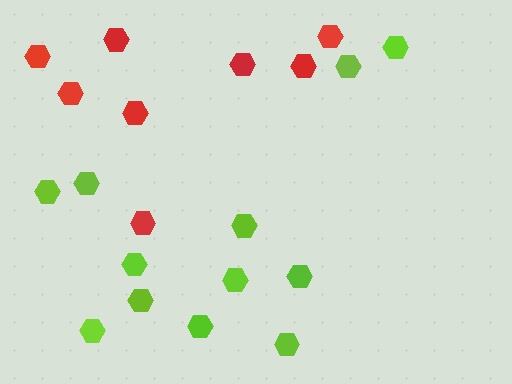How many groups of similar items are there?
There are 2 groups: one group of red hexagons (8) and one group of lime hexagons (12).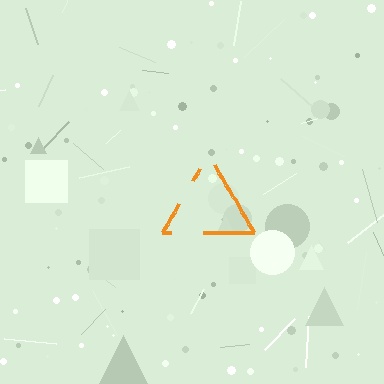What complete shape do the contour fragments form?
The contour fragments form a triangle.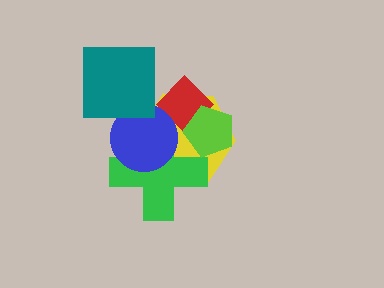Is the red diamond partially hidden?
Yes, it is partially covered by another shape.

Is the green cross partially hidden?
Yes, it is partially covered by another shape.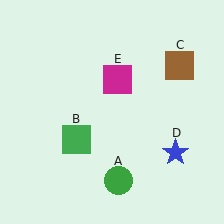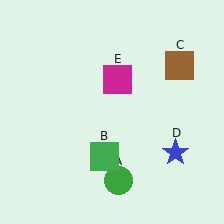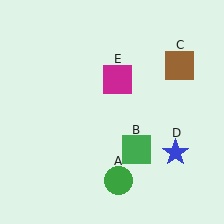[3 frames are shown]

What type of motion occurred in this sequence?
The green square (object B) rotated counterclockwise around the center of the scene.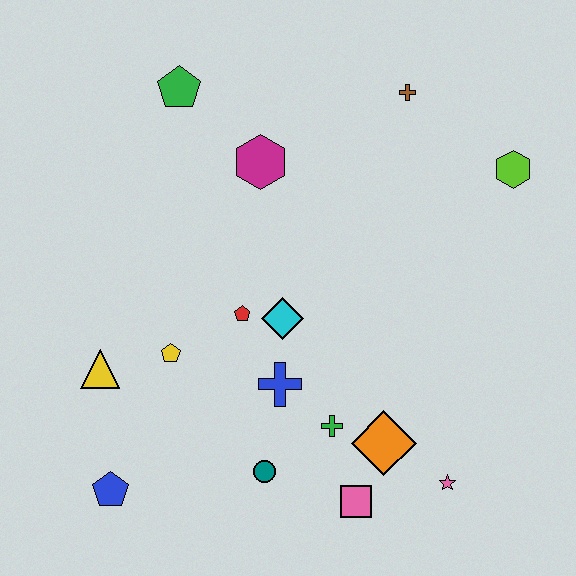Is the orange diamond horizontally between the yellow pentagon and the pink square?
No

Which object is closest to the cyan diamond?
The red pentagon is closest to the cyan diamond.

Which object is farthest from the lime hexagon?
The blue pentagon is farthest from the lime hexagon.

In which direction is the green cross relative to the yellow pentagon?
The green cross is to the right of the yellow pentagon.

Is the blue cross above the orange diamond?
Yes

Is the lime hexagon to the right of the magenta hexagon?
Yes